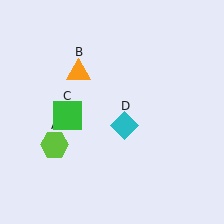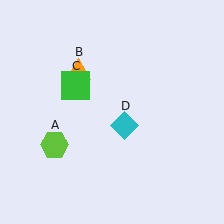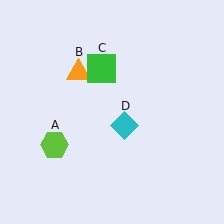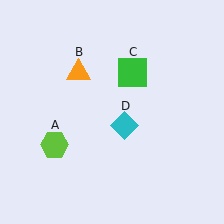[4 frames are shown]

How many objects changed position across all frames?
1 object changed position: green square (object C).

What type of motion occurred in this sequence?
The green square (object C) rotated clockwise around the center of the scene.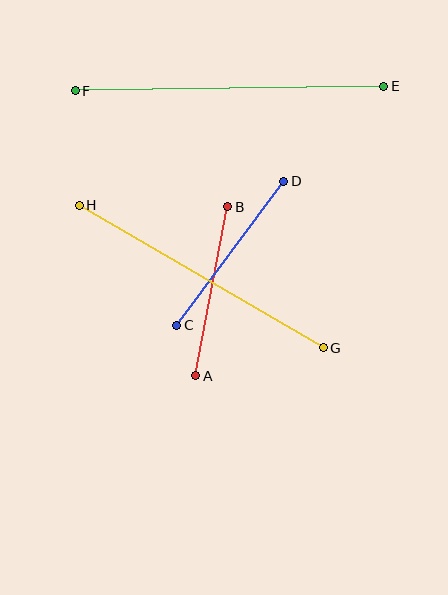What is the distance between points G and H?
The distance is approximately 282 pixels.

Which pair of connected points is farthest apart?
Points E and F are farthest apart.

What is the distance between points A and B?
The distance is approximately 172 pixels.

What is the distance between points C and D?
The distance is approximately 179 pixels.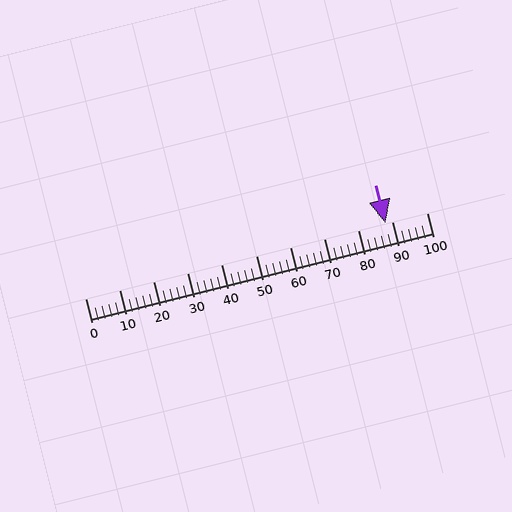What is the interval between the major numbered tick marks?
The major tick marks are spaced 10 units apart.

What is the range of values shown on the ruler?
The ruler shows values from 0 to 100.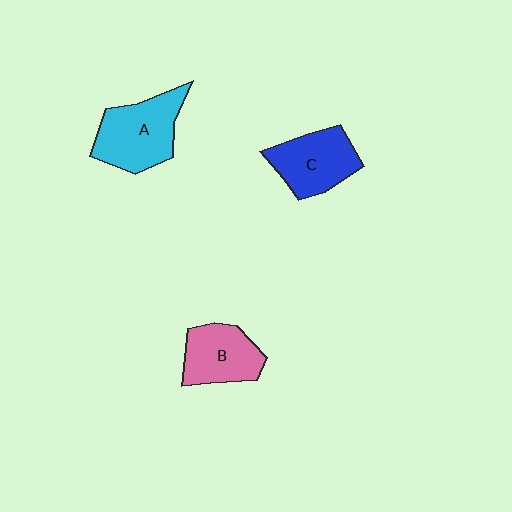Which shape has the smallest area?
Shape B (pink).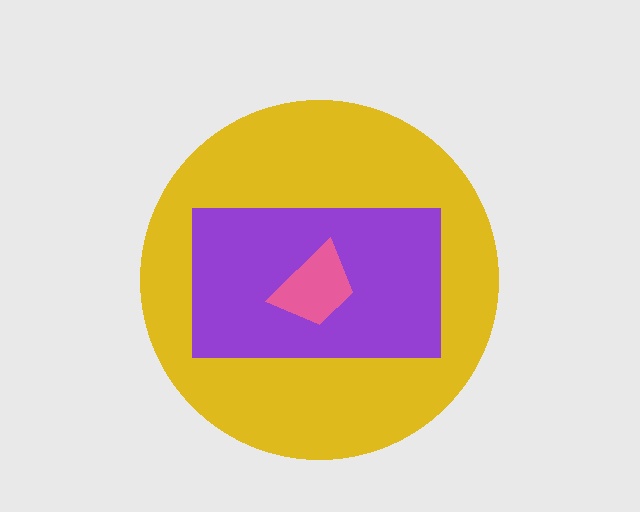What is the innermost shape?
The pink trapezoid.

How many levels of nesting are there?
3.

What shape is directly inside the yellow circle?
The purple rectangle.